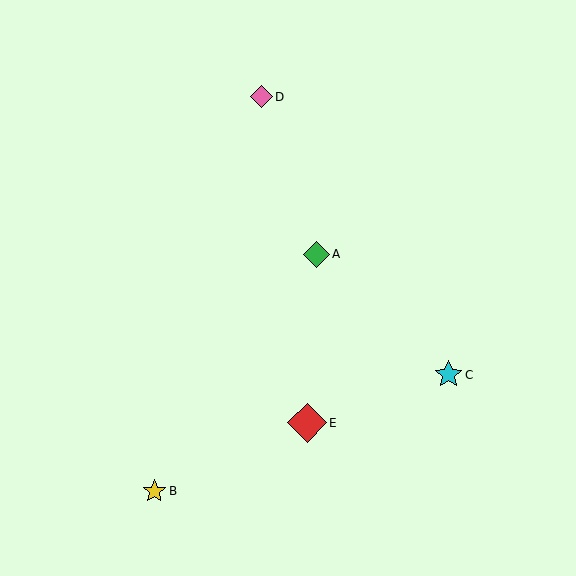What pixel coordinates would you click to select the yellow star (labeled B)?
Click at (154, 491) to select the yellow star B.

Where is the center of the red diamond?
The center of the red diamond is at (307, 423).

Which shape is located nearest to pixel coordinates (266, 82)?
The pink diamond (labeled D) at (262, 97) is nearest to that location.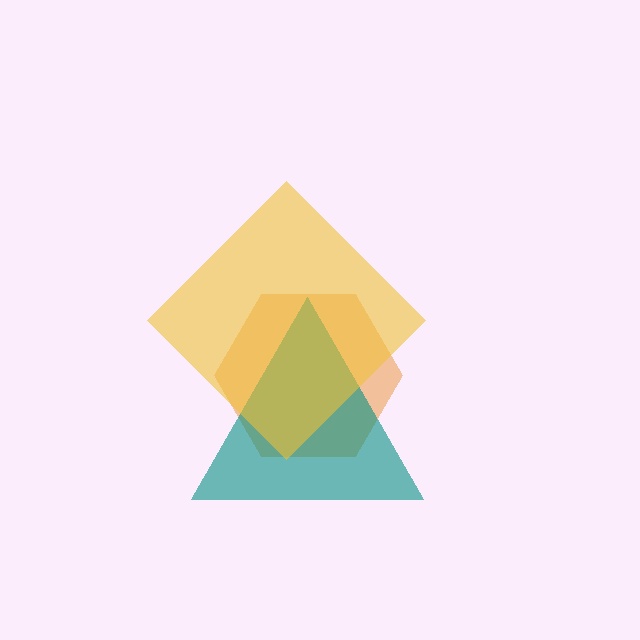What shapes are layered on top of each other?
The layered shapes are: an orange hexagon, a teal triangle, a yellow diamond.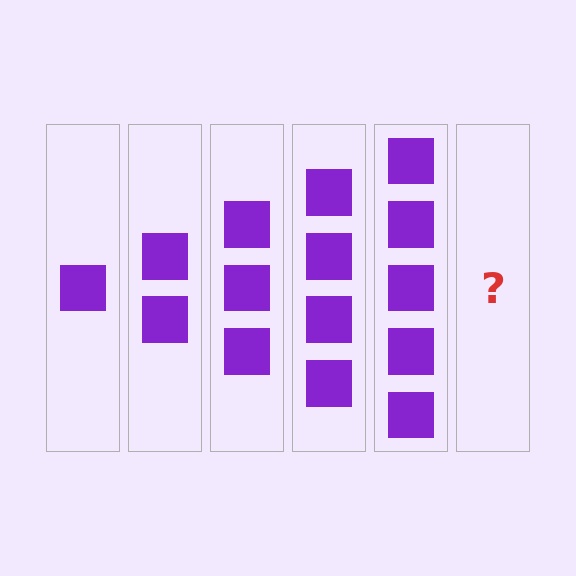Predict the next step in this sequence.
The next step is 6 squares.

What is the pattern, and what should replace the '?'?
The pattern is that each step adds one more square. The '?' should be 6 squares.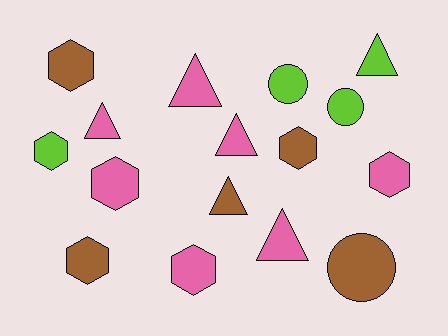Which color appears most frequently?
Pink, with 7 objects.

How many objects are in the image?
There are 16 objects.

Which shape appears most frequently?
Hexagon, with 7 objects.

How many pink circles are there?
There are no pink circles.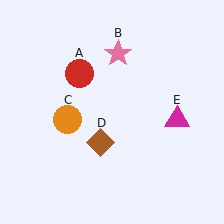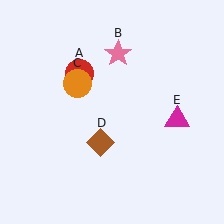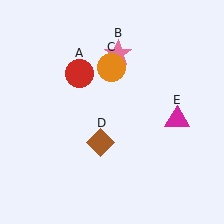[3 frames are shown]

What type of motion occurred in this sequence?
The orange circle (object C) rotated clockwise around the center of the scene.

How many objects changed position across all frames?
1 object changed position: orange circle (object C).